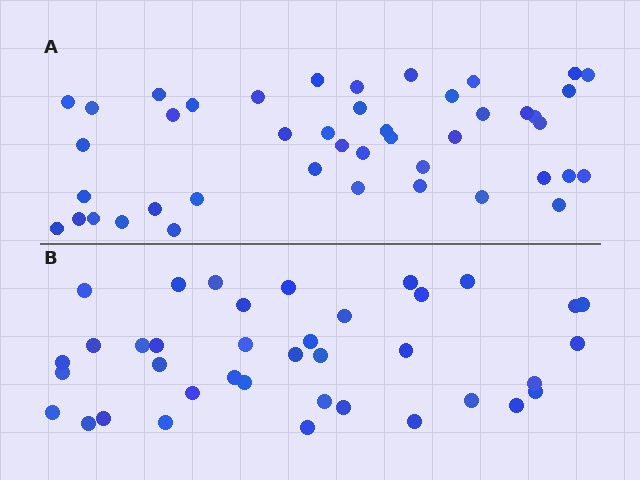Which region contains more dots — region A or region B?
Region A (the top region) has more dots.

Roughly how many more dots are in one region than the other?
Region A has about 6 more dots than region B.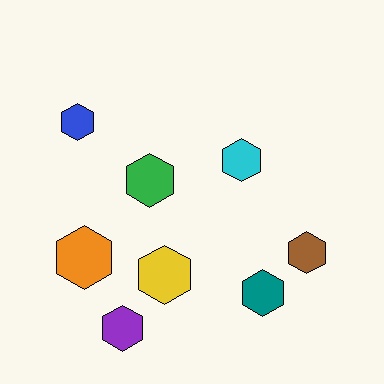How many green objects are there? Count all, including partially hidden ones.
There is 1 green object.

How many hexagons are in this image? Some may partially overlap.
There are 8 hexagons.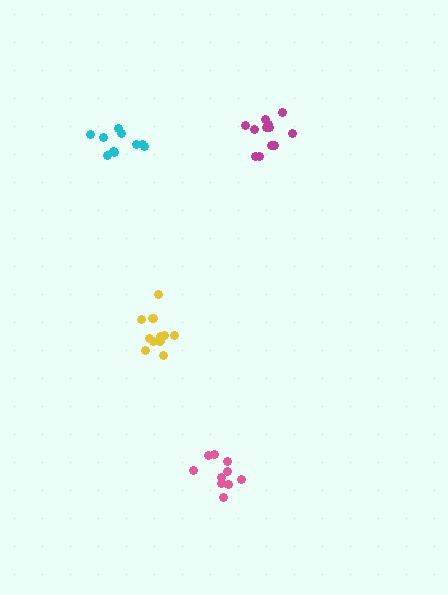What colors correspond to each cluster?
The clusters are colored: magenta, yellow, cyan, pink.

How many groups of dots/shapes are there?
There are 4 groups.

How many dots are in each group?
Group 1: 13 dots, Group 2: 12 dots, Group 3: 10 dots, Group 4: 10 dots (45 total).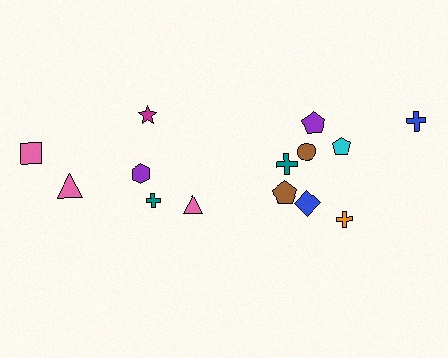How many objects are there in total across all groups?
There are 14 objects.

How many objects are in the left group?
There are 6 objects.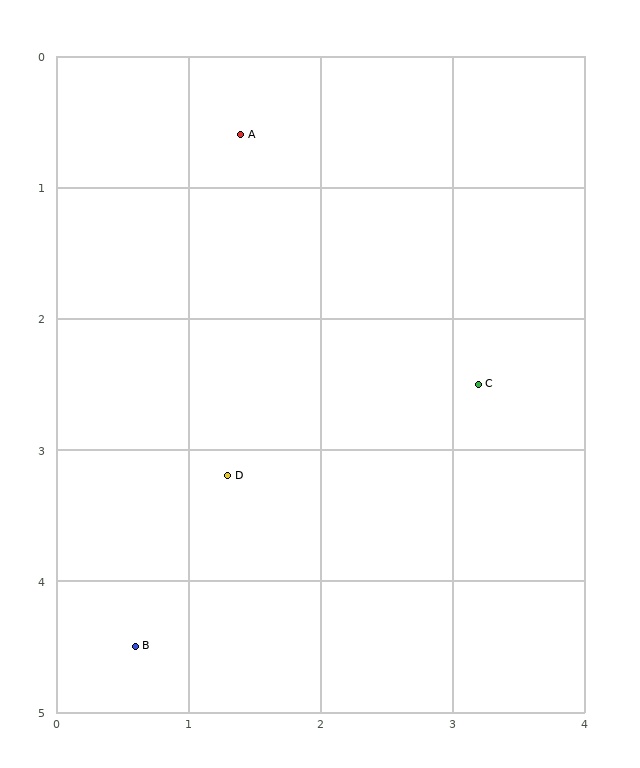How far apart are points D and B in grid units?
Points D and B are about 1.5 grid units apart.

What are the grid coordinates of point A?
Point A is at approximately (1.4, 0.6).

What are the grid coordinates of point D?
Point D is at approximately (1.3, 3.2).